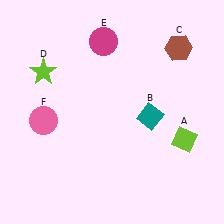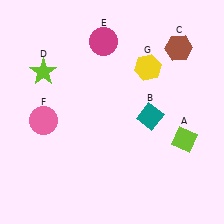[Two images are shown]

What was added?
A yellow hexagon (G) was added in Image 2.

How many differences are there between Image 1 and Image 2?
There is 1 difference between the two images.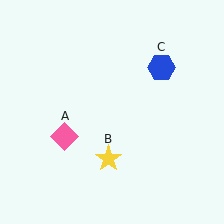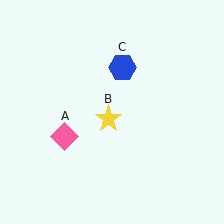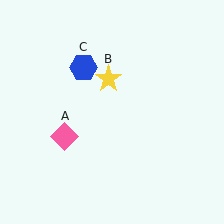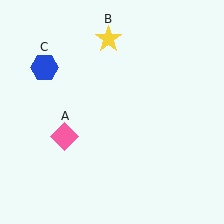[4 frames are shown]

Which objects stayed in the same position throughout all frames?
Pink diamond (object A) remained stationary.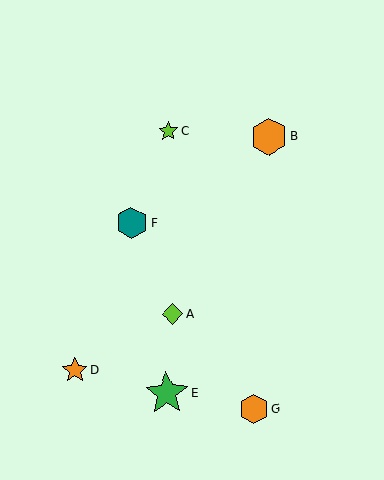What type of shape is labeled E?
Shape E is a green star.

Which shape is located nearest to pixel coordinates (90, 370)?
The orange star (labeled D) at (75, 370) is nearest to that location.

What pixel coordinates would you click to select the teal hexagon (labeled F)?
Click at (132, 223) to select the teal hexagon F.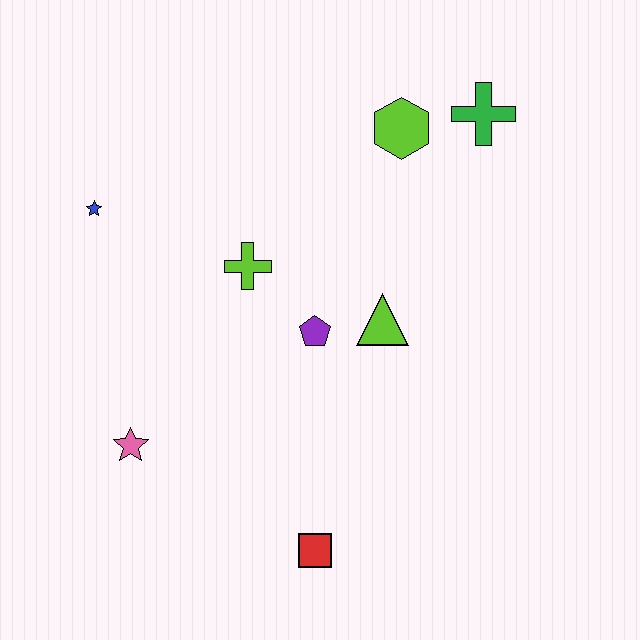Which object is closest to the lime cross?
The purple pentagon is closest to the lime cross.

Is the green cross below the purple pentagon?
No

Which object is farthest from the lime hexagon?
The red square is farthest from the lime hexagon.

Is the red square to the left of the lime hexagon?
Yes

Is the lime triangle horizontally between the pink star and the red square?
No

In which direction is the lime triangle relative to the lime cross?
The lime triangle is to the right of the lime cross.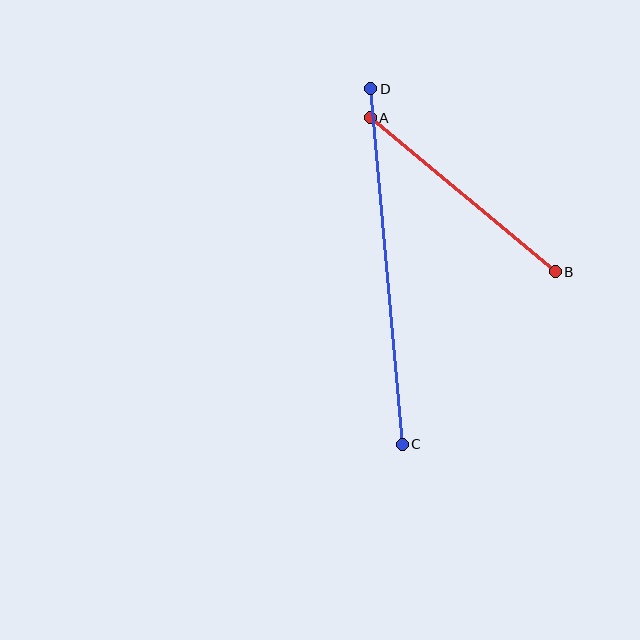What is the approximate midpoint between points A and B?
The midpoint is at approximately (463, 195) pixels.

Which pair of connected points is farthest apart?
Points C and D are farthest apart.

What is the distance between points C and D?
The distance is approximately 357 pixels.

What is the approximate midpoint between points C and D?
The midpoint is at approximately (386, 267) pixels.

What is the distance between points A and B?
The distance is approximately 241 pixels.